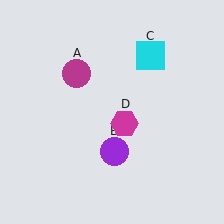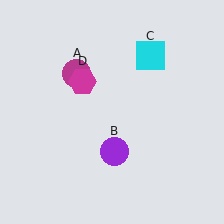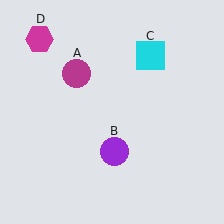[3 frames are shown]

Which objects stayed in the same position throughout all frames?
Magenta circle (object A) and purple circle (object B) and cyan square (object C) remained stationary.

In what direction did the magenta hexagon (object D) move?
The magenta hexagon (object D) moved up and to the left.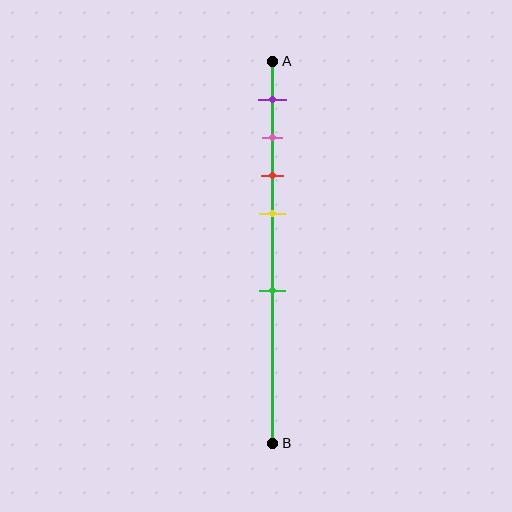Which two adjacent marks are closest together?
The pink and red marks are the closest adjacent pair.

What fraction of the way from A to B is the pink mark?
The pink mark is approximately 20% (0.2) of the way from A to B.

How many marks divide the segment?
There are 5 marks dividing the segment.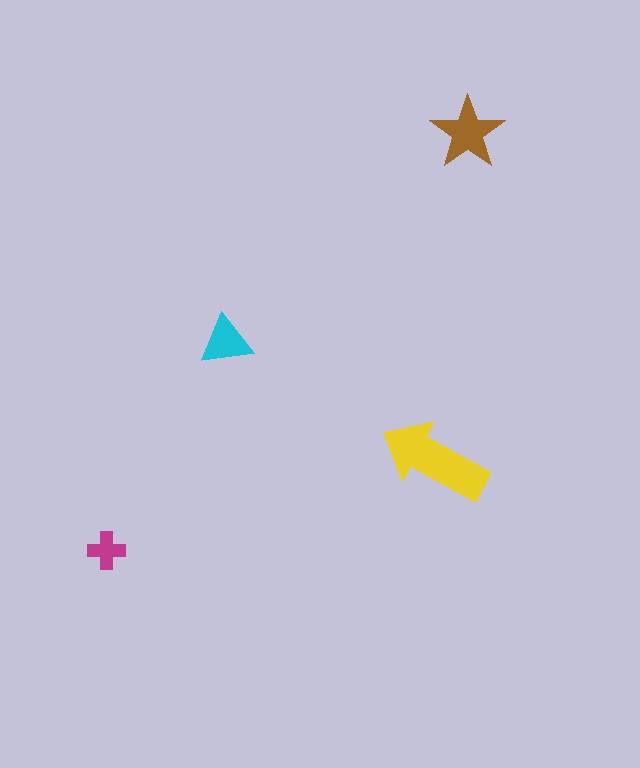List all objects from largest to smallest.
The yellow arrow, the brown star, the cyan triangle, the magenta cross.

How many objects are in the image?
There are 4 objects in the image.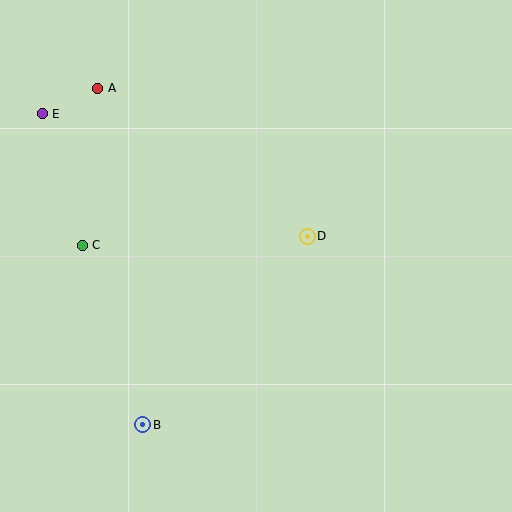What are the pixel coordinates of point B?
Point B is at (143, 425).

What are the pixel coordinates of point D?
Point D is at (307, 236).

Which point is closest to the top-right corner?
Point D is closest to the top-right corner.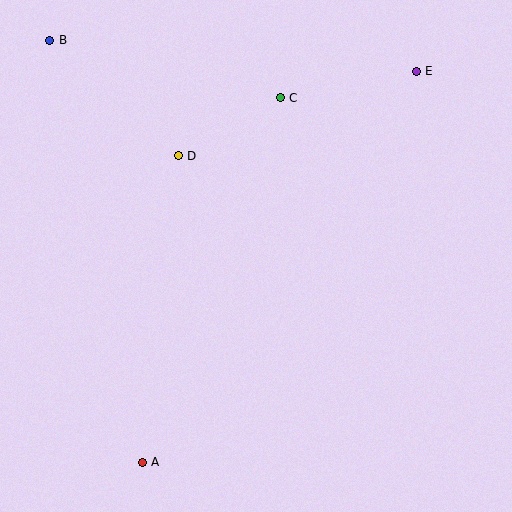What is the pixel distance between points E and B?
The distance between E and B is 368 pixels.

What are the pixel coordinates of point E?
Point E is at (416, 71).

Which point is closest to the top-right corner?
Point E is closest to the top-right corner.